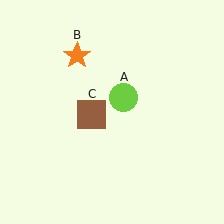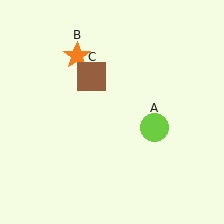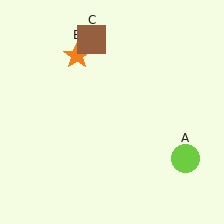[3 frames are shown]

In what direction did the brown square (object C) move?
The brown square (object C) moved up.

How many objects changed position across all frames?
2 objects changed position: lime circle (object A), brown square (object C).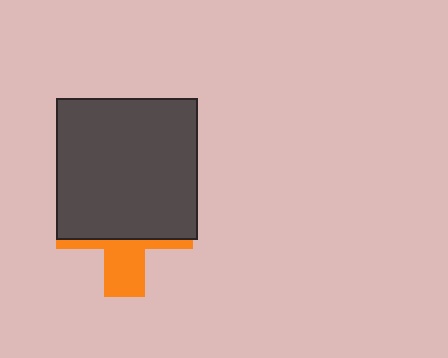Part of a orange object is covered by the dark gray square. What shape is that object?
It is a cross.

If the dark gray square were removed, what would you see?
You would see the complete orange cross.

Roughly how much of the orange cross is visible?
A small part of it is visible (roughly 35%).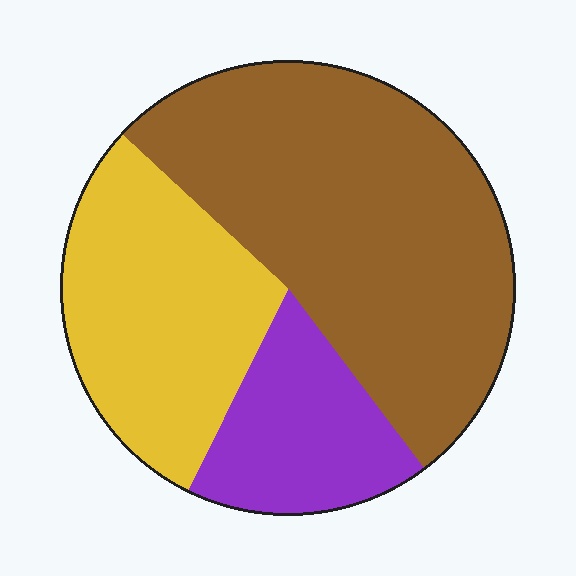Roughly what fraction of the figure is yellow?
Yellow covers 30% of the figure.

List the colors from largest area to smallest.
From largest to smallest: brown, yellow, purple.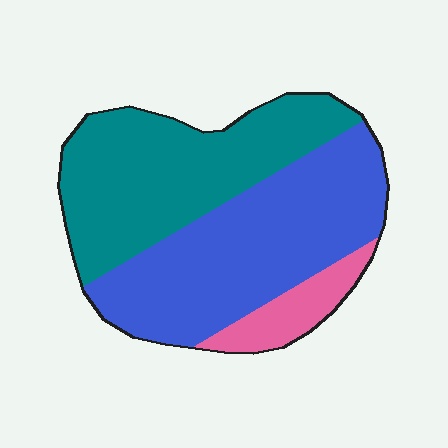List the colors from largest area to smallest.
From largest to smallest: blue, teal, pink.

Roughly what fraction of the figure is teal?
Teal covers 42% of the figure.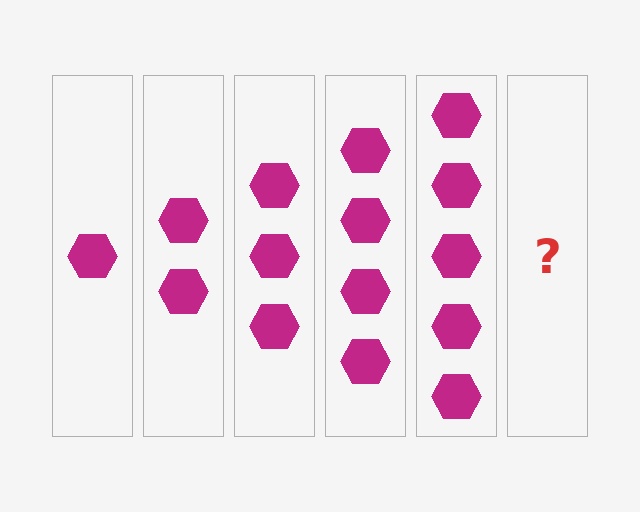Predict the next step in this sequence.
The next step is 6 hexagons.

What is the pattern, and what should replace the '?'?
The pattern is that each step adds one more hexagon. The '?' should be 6 hexagons.